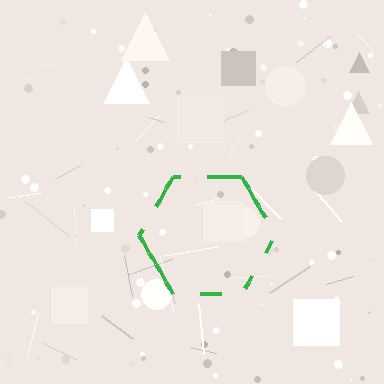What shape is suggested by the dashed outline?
The dashed outline suggests a hexagon.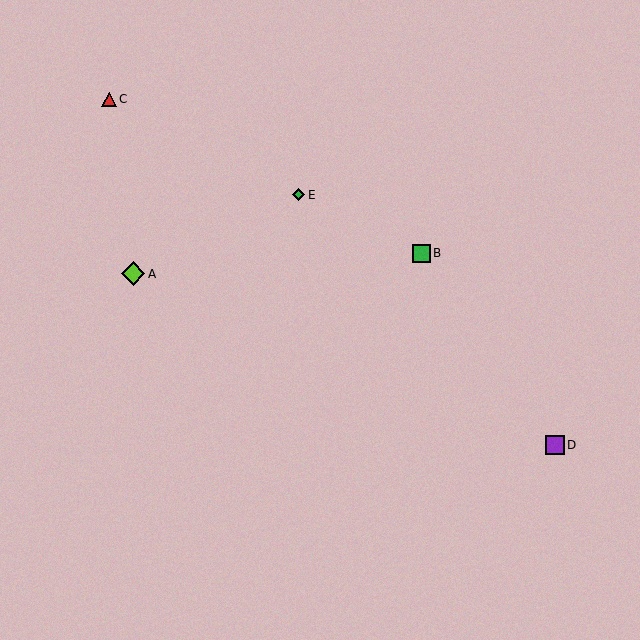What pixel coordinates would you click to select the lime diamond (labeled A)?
Click at (133, 274) to select the lime diamond A.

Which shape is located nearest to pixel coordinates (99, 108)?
The red triangle (labeled C) at (109, 99) is nearest to that location.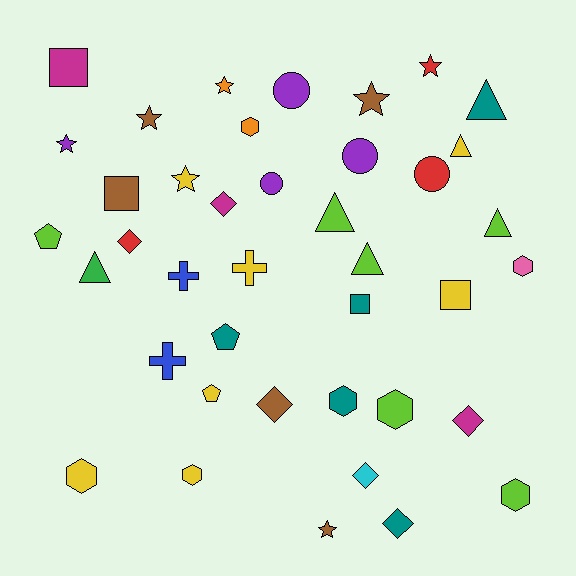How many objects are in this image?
There are 40 objects.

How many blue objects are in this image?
There are 2 blue objects.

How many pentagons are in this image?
There are 3 pentagons.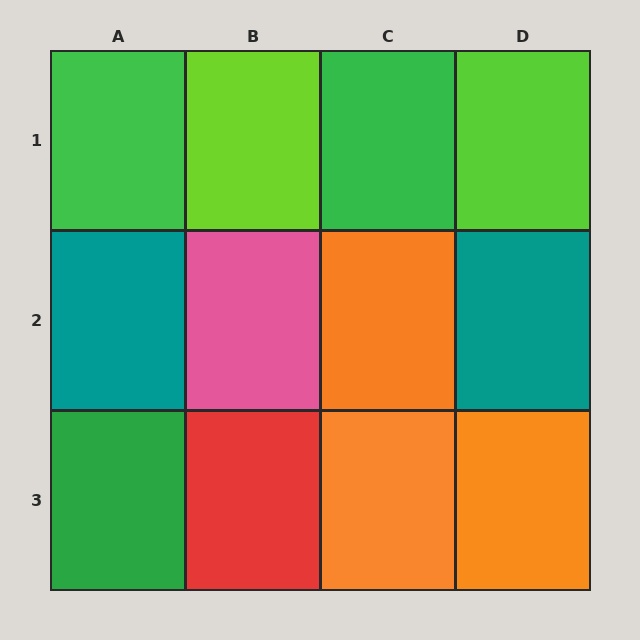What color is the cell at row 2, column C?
Orange.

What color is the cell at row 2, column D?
Teal.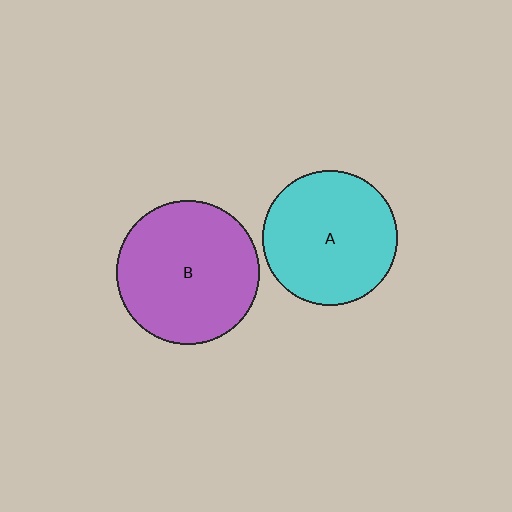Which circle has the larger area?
Circle B (purple).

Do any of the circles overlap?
No, none of the circles overlap.